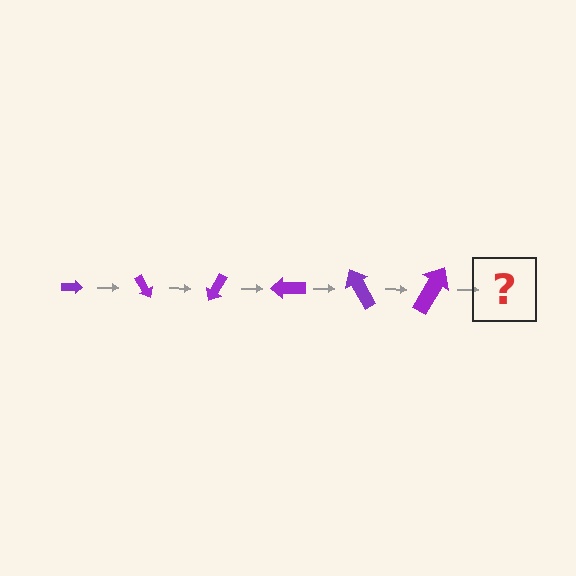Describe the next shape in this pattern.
It should be an arrow, larger than the previous one and rotated 360 degrees from the start.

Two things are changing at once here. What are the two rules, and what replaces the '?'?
The two rules are that the arrow grows larger each step and it rotates 60 degrees each step. The '?' should be an arrow, larger than the previous one and rotated 360 degrees from the start.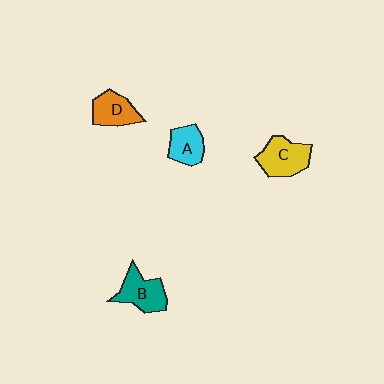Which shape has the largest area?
Shape C (yellow).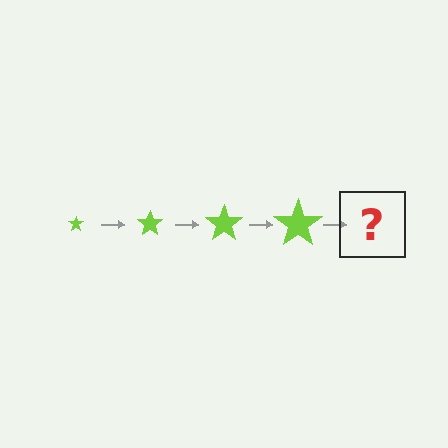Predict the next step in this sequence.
The next step is a lime star, larger than the previous one.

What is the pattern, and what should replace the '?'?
The pattern is that the star gets progressively larger each step. The '?' should be a lime star, larger than the previous one.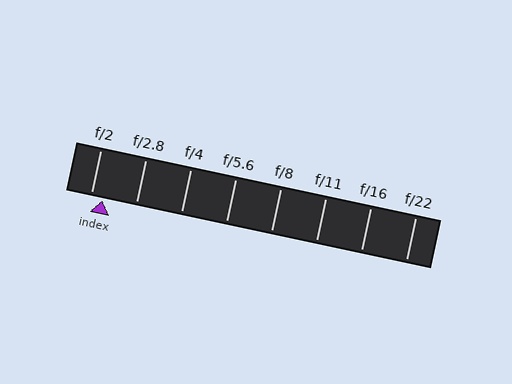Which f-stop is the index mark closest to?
The index mark is closest to f/2.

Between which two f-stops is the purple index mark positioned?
The index mark is between f/2 and f/2.8.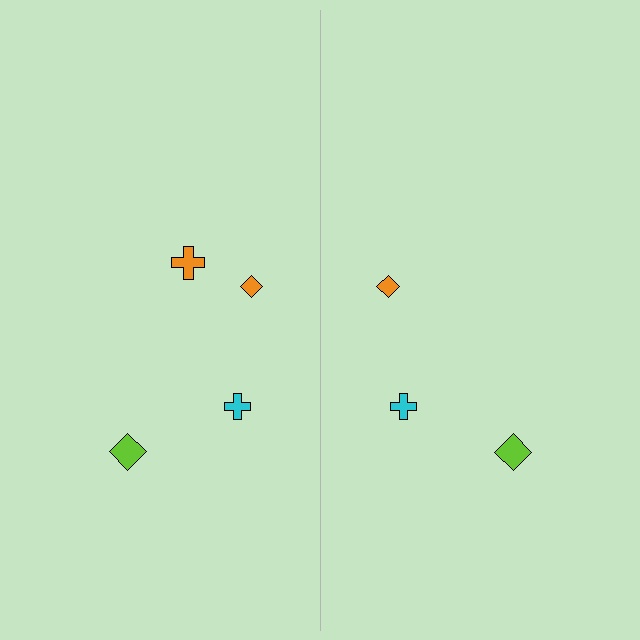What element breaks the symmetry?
A orange cross is missing from the right side.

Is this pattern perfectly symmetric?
No, the pattern is not perfectly symmetric. A orange cross is missing from the right side.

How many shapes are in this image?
There are 7 shapes in this image.